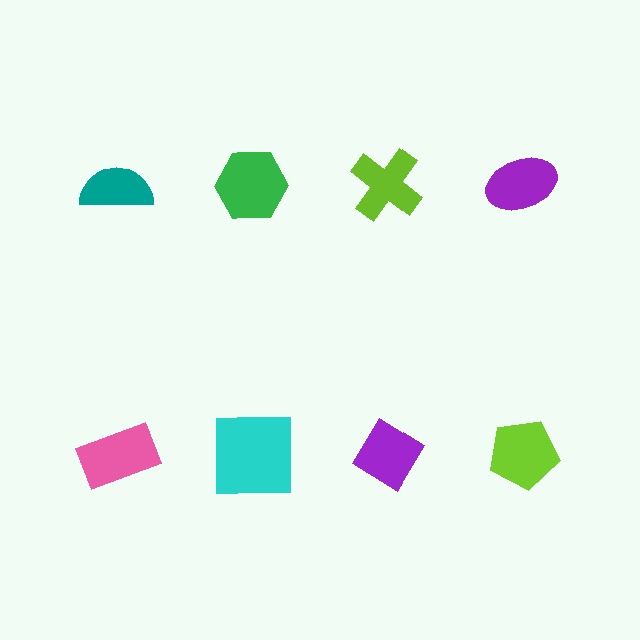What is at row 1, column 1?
A teal semicircle.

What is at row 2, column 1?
A pink rectangle.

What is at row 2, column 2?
A cyan square.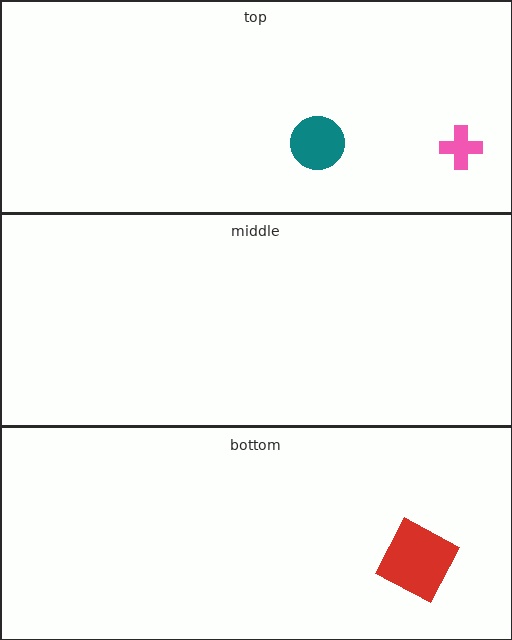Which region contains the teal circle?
The top region.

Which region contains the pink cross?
The top region.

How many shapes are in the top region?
2.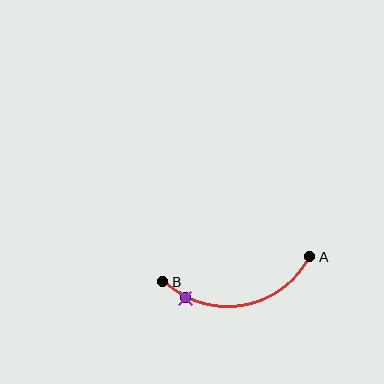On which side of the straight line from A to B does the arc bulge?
The arc bulges below the straight line connecting A and B.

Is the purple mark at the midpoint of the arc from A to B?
No. The purple mark lies on the arc but is closer to endpoint B. The arc midpoint would be at the point on the curve equidistant along the arc from both A and B.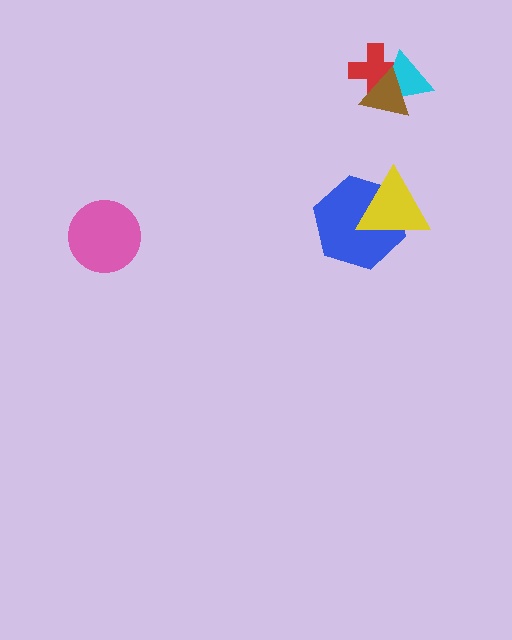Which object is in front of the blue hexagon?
The yellow triangle is in front of the blue hexagon.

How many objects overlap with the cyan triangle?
2 objects overlap with the cyan triangle.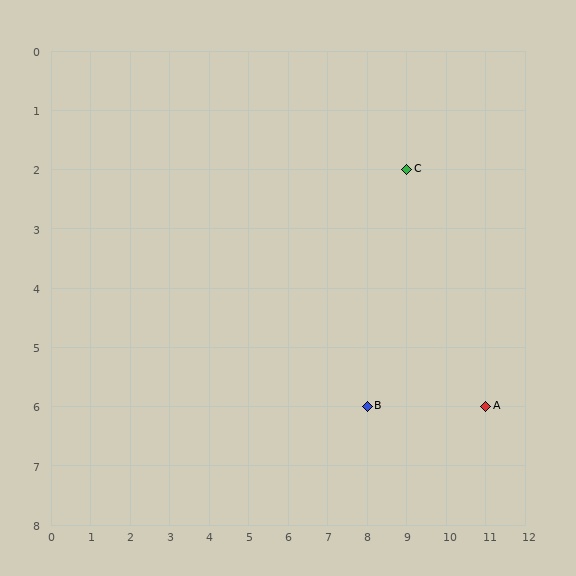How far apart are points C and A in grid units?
Points C and A are 2 columns and 4 rows apart (about 4.5 grid units diagonally).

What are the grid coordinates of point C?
Point C is at grid coordinates (9, 2).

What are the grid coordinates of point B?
Point B is at grid coordinates (8, 6).